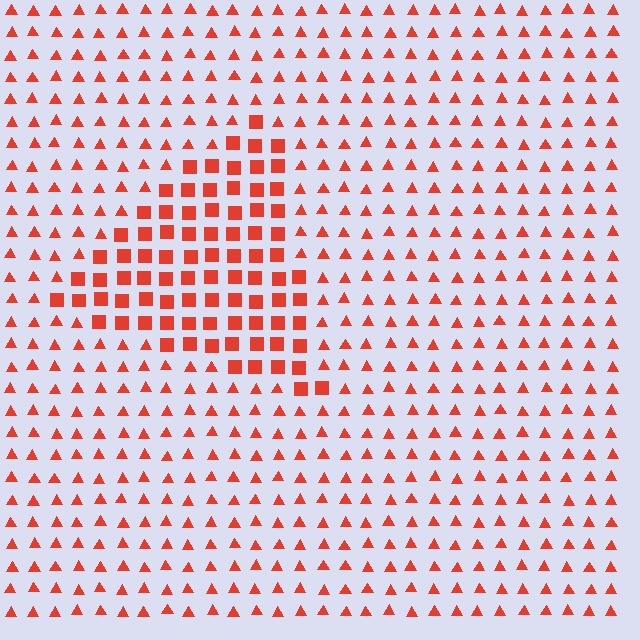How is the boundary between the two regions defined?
The boundary is defined by a change in element shape: squares inside vs. triangles outside. All elements share the same color and spacing.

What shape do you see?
I see a triangle.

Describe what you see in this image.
The image is filled with small red elements arranged in a uniform grid. A triangle-shaped region contains squares, while the surrounding area contains triangles. The boundary is defined purely by the change in element shape.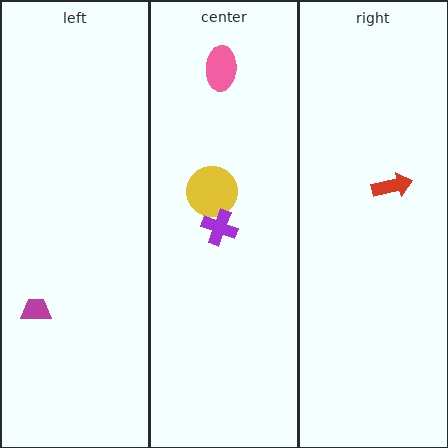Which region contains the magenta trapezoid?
The left region.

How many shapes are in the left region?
1.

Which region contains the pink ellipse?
The center region.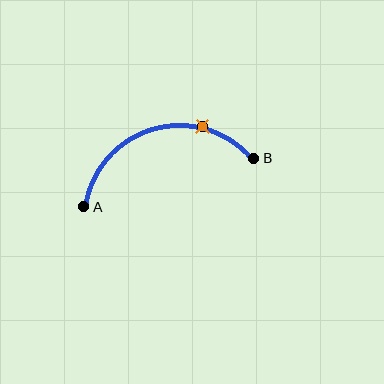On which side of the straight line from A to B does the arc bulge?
The arc bulges above the straight line connecting A and B.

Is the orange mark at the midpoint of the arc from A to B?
No. The orange mark lies on the arc but is closer to endpoint B. The arc midpoint would be at the point on the curve equidistant along the arc from both A and B.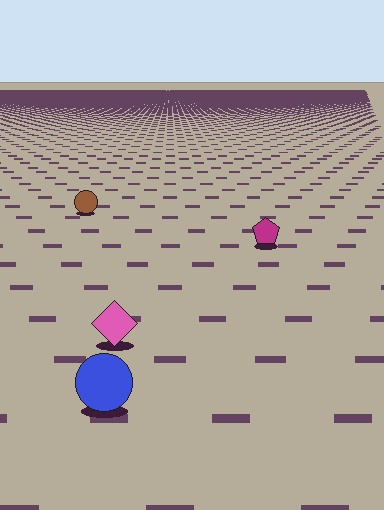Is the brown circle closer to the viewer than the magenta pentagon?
No. The magenta pentagon is closer — you can tell from the texture gradient: the ground texture is coarser near it.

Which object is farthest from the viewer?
The brown circle is farthest from the viewer. It appears smaller and the ground texture around it is denser.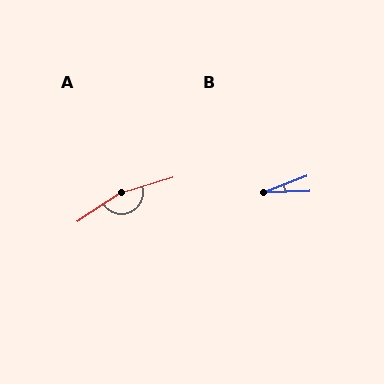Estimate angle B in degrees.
Approximately 20 degrees.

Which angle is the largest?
A, at approximately 163 degrees.